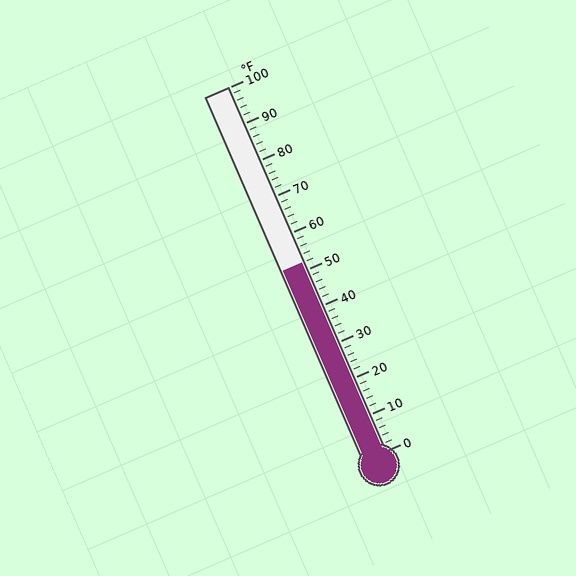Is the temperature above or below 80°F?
The temperature is below 80°F.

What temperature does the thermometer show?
The thermometer shows approximately 52°F.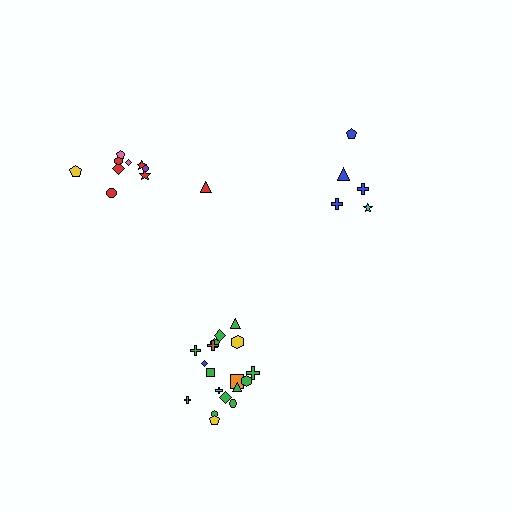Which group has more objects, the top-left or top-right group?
The top-left group.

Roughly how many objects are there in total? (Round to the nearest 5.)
Roughly 35 objects in total.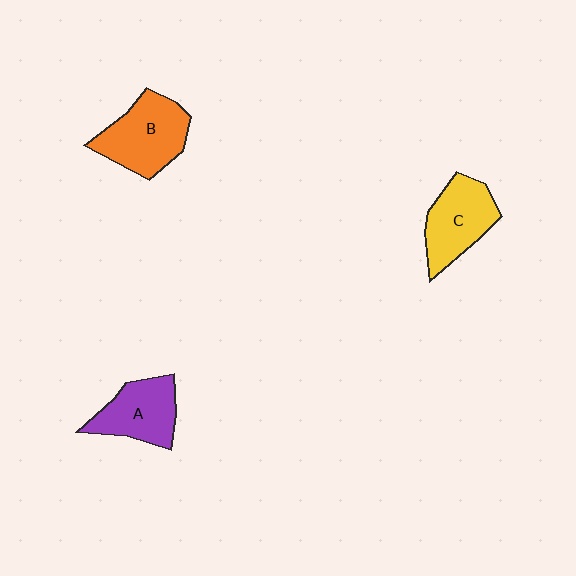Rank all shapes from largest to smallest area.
From largest to smallest: B (orange), C (yellow), A (purple).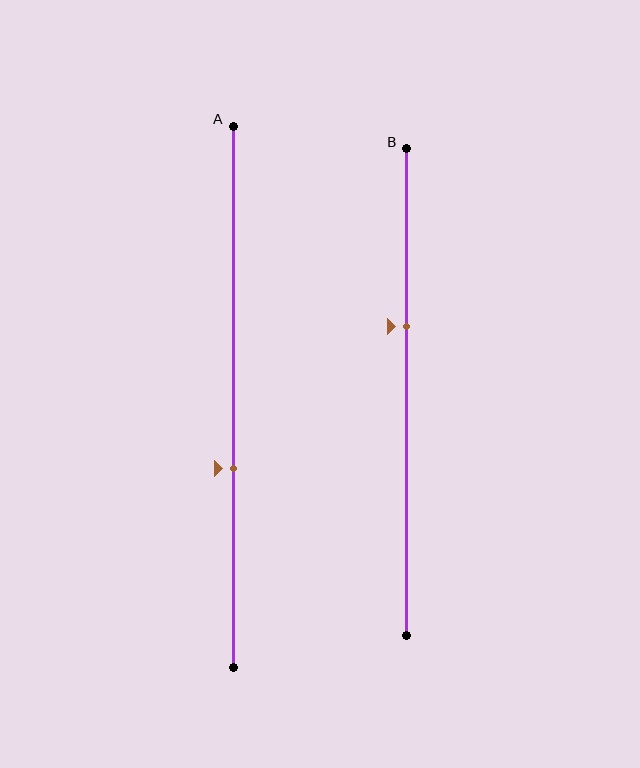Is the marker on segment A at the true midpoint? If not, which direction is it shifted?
No, the marker on segment A is shifted downward by about 13% of the segment length.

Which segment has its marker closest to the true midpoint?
Segment A has its marker closest to the true midpoint.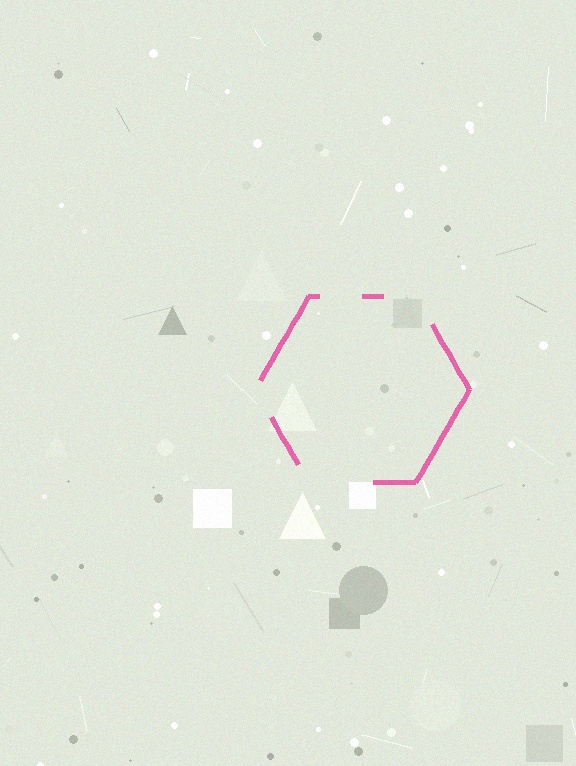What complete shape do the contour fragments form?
The contour fragments form a hexagon.